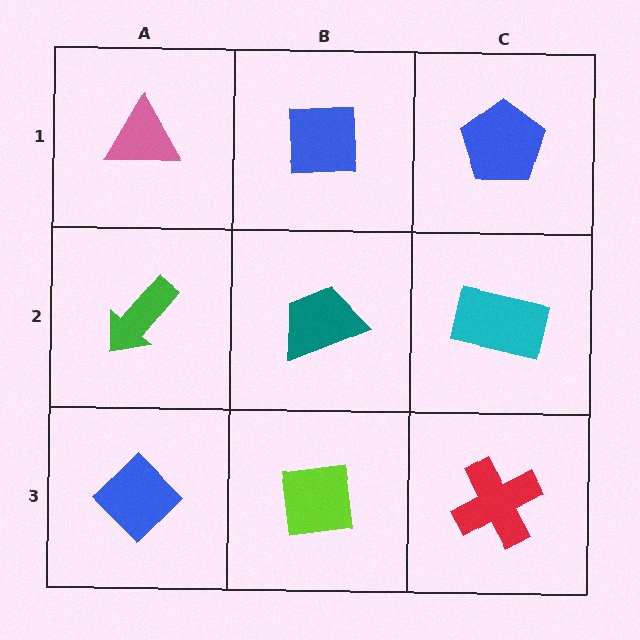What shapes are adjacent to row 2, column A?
A pink triangle (row 1, column A), a blue diamond (row 3, column A), a teal trapezoid (row 2, column B).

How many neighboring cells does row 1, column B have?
3.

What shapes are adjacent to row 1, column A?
A green arrow (row 2, column A), a blue square (row 1, column B).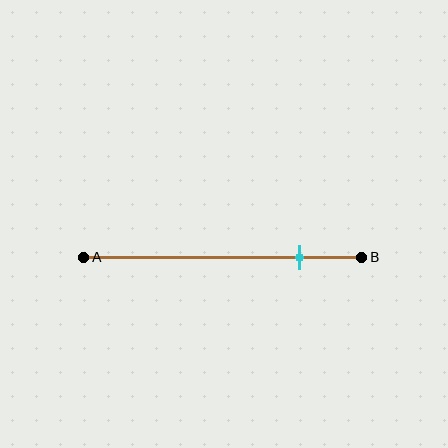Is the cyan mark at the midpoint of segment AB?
No, the mark is at about 80% from A, not at the 50% midpoint.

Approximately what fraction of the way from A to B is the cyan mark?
The cyan mark is approximately 80% of the way from A to B.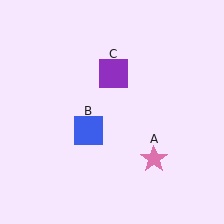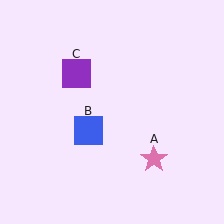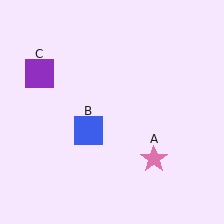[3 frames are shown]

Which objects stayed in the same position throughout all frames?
Pink star (object A) and blue square (object B) remained stationary.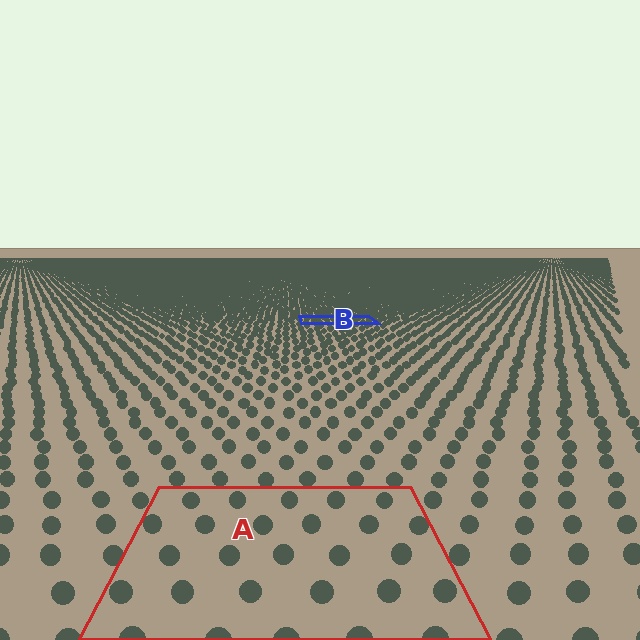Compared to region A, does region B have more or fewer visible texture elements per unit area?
Region B has more texture elements per unit area — they are packed more densely because it is farther away.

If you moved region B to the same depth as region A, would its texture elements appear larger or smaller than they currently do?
They would appear larger. At a closer depth, the same texture elements are projected at a bigger on-screen size.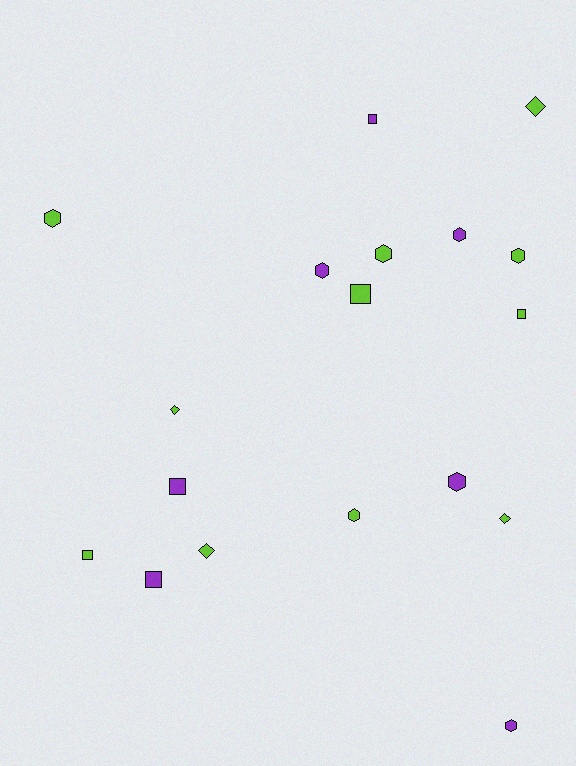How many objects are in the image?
There are 18 objects.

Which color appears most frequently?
Lime, with 11 objects.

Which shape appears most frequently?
Hexagon, with 8 objects.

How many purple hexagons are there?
There are 4 purple hexagons.